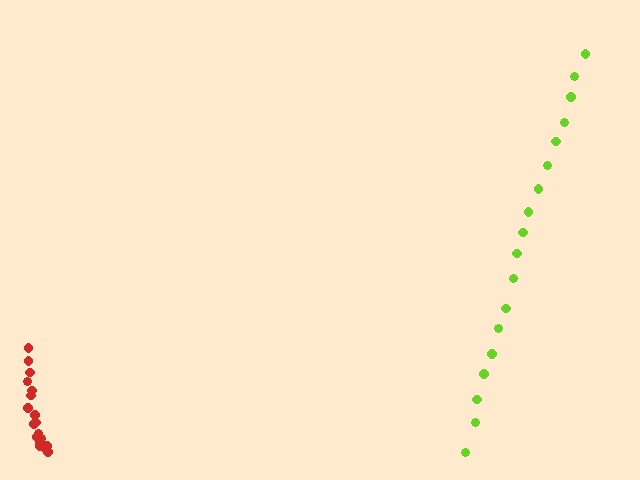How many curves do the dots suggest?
There are 2 distinct paths.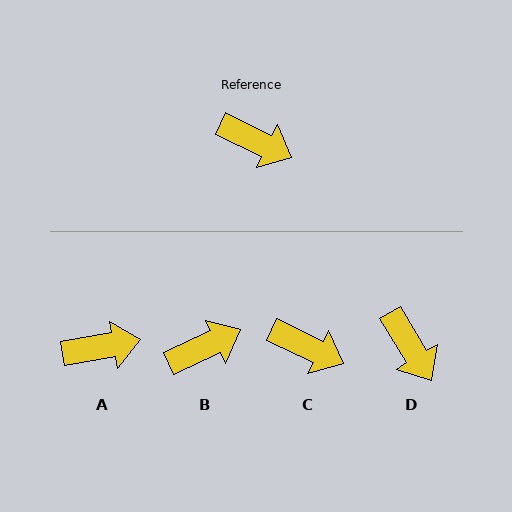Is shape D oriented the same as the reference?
No, it is off by about 33 degrees.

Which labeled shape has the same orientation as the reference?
C.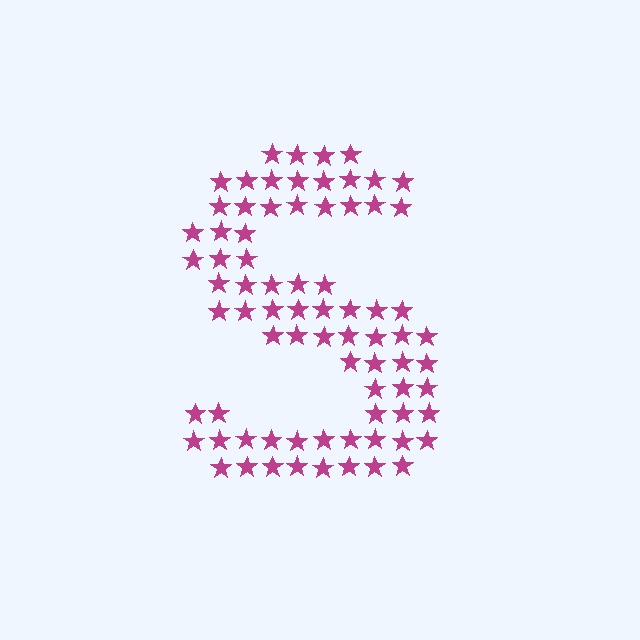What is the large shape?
The large shape is the letter S.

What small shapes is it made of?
It is made of small stars.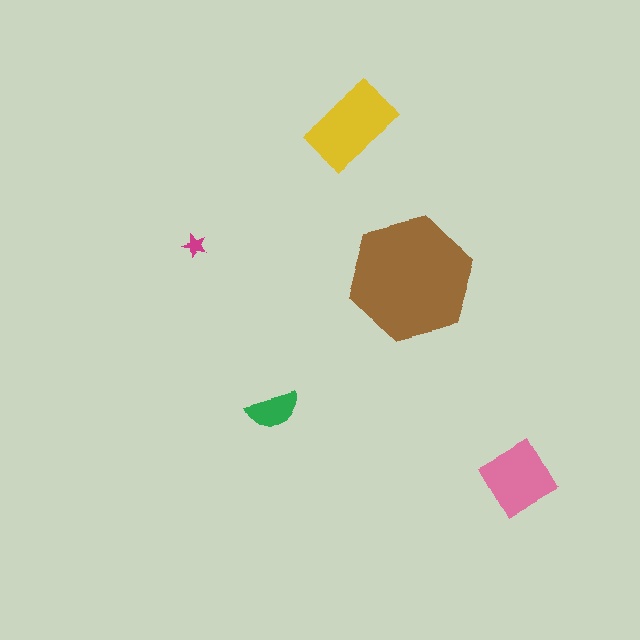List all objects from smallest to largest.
The magenta star, the green semicircle, the pink diamond, the yellow rectangle, the brown hexagon.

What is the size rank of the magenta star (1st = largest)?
5th.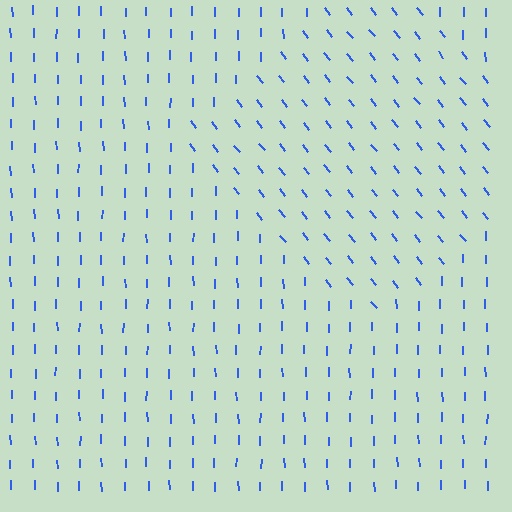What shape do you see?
I see a diamond.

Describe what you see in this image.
The image is filled with small blue line segments. A diamond region in the image has lines oriented differently from the surrounding lines, creating a visible texture boundary.